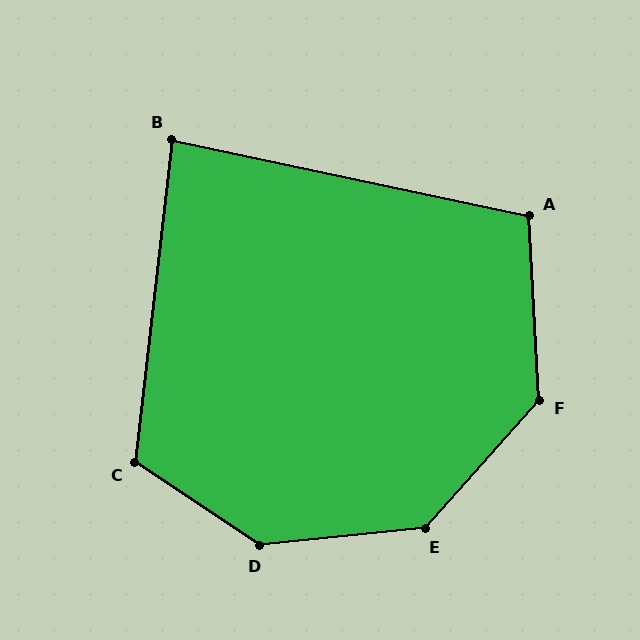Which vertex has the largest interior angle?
D, at approximately 140 degrees.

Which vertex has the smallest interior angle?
B, at approximately 85 degrees.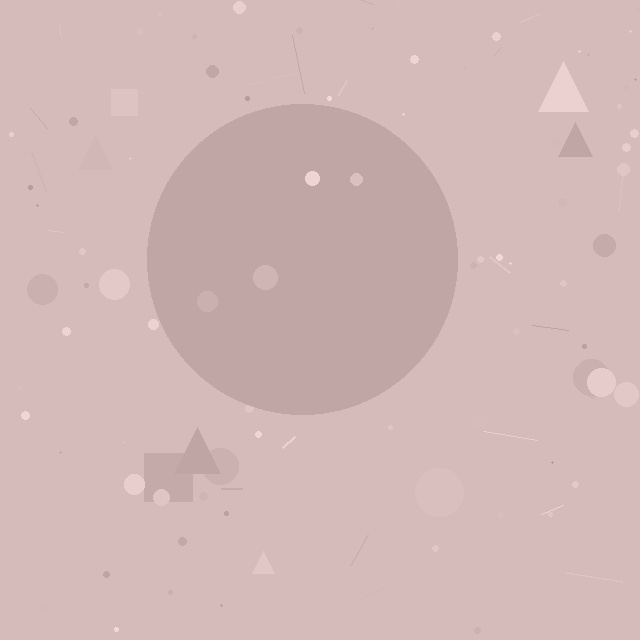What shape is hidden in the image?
A circle is hidden in the image.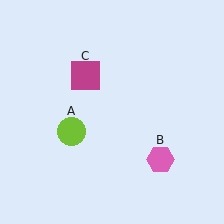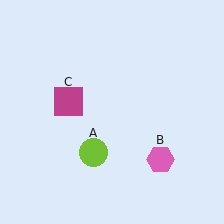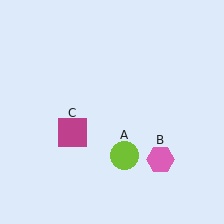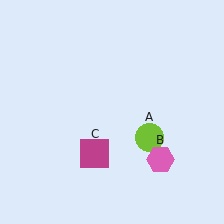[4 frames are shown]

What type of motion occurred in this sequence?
The lime circle (object A), magenta square (object C) rotated counterclockwise around the center of the scene.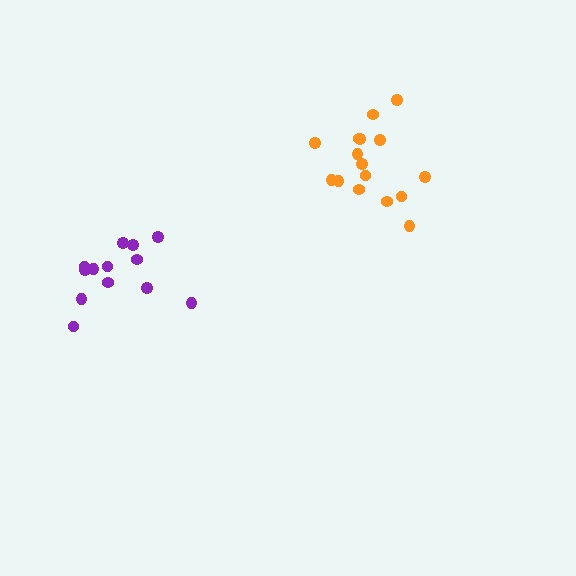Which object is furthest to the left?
The purple cluster is leftmost.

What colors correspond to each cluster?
The clusters are colored: orange, purple.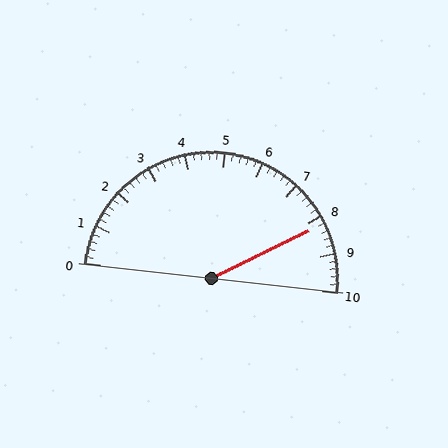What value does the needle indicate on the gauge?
The needle indicates approximately 8.2.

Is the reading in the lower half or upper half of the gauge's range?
The reading is in the upper half of the range (0 to 10).